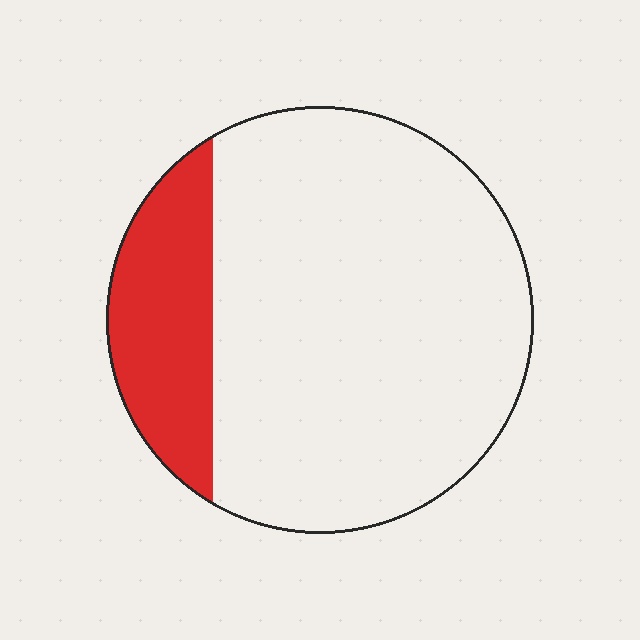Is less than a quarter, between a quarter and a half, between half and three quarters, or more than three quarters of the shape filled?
Less than a quarter.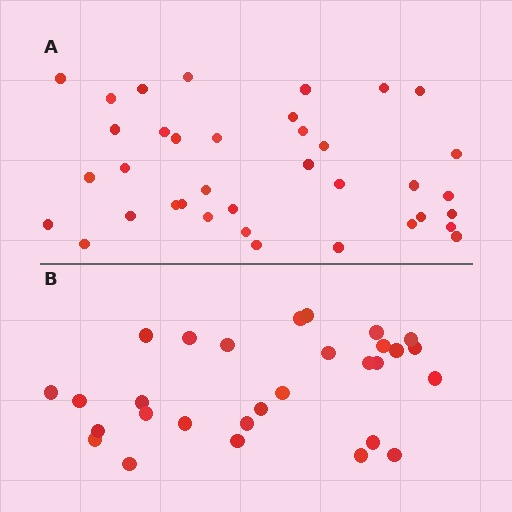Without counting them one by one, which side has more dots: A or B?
Region A (the top region) has more dots.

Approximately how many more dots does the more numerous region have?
Region A has roughly 8 or so more dots than region B.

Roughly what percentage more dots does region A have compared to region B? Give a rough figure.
About 30% more.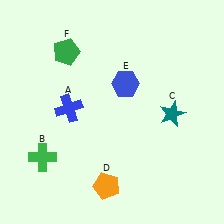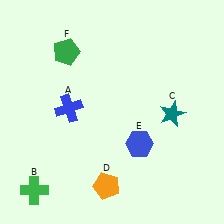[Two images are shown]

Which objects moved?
The objects that moved are: the green cross (B), the blue hexagon (E).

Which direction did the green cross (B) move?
The green cross (B) moved down.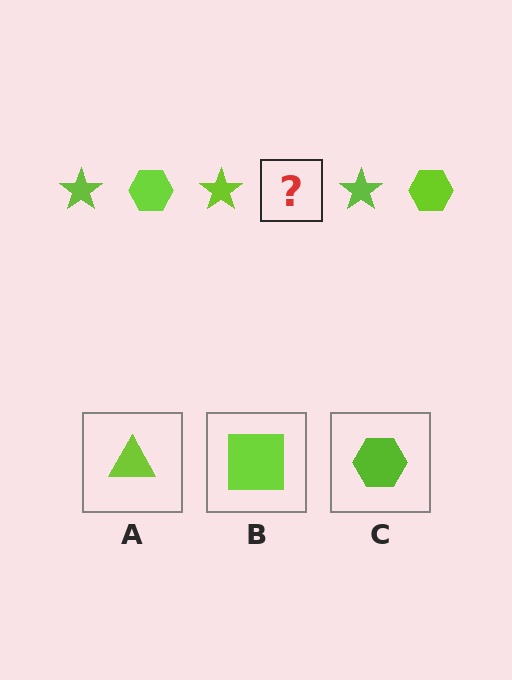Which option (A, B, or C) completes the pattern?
C.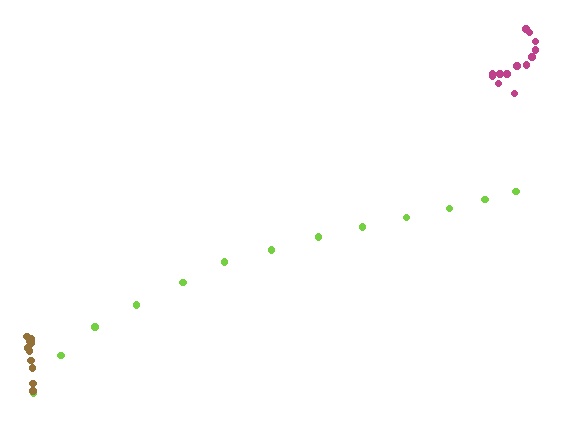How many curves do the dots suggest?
There are 3 distinct paths.